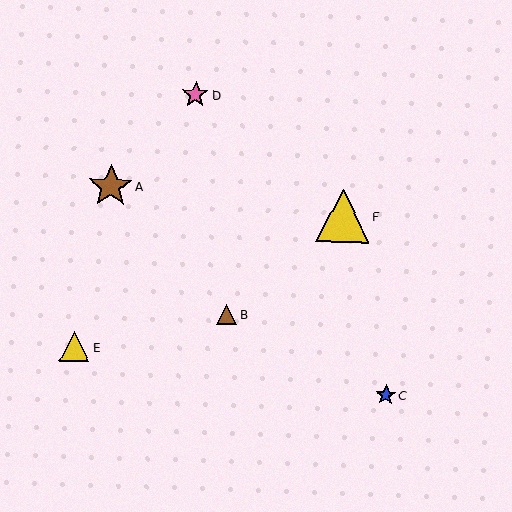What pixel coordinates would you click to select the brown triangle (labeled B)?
Click at (227, 314) to select the brown triangle B.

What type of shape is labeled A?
Shape A is a brown star.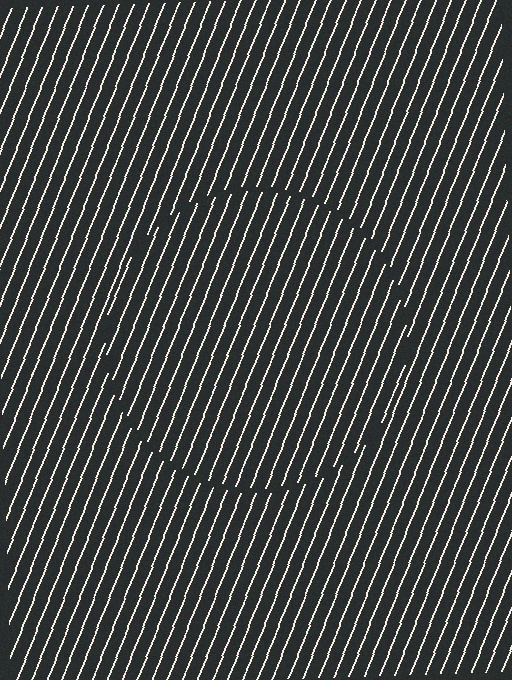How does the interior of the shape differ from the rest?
The interior of the shape contains the same grating, shifted by half a period — the contour is defined by the phase discontinuity where line-ends from the inner and outer gratings abut.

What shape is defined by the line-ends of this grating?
An illusory circle. The interior of the shape contains the same grating, shifted by half a period — the contour is defined by the phase discontinuity where line-ends from the inner and outer gratings abut.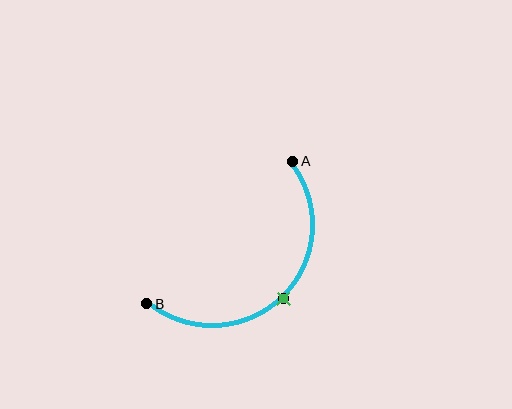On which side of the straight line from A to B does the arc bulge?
The arc bulges below and to the right of the straight line connecting A and B.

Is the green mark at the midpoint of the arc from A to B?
Yes. The green mark lies on the arc at equal arc-length from both A and B — it is the arc midpoint.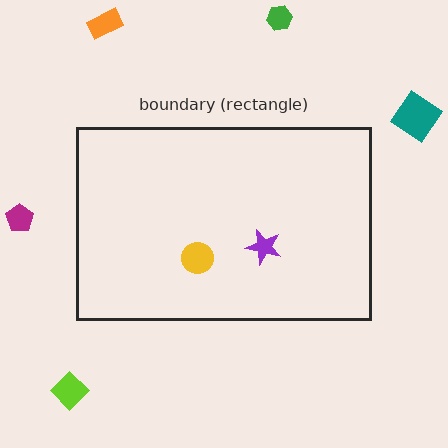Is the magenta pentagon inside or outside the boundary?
Outside.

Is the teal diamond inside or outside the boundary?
Outside.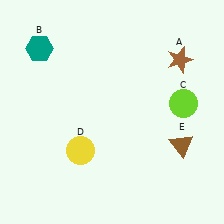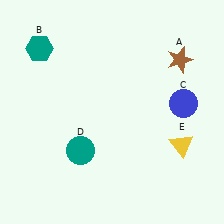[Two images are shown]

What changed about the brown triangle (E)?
In Image 1, E is brown. In Image 2, it changed to yellow.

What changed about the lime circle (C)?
In Image 1, C is lime. In Image 2, it changed to blue.